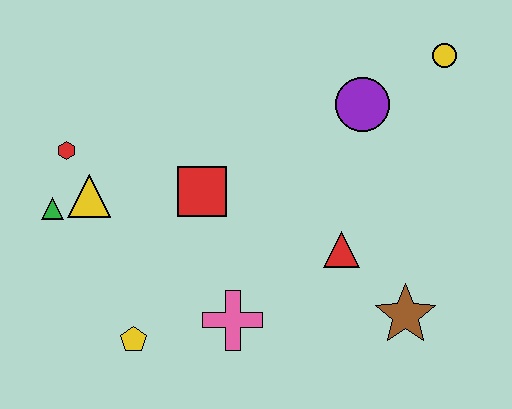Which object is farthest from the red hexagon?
The yellow circle is farthest from the red hexagon.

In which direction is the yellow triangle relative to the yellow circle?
The yellow triangle is to the left of the yellow circle.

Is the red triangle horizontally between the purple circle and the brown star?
No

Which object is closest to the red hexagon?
The yellow triangle is closest to the red hexagon.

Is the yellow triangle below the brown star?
No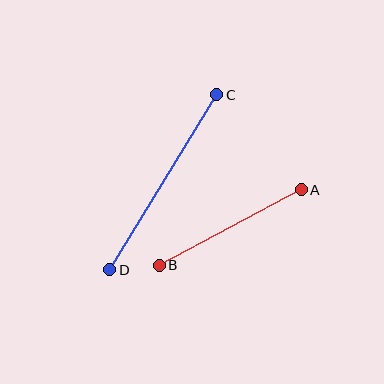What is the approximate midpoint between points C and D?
The midpoint is at approximately (163, 182) pixels.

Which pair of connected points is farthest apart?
Points C and D are farthest apart.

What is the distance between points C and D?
The distance is approximately 205 pixels.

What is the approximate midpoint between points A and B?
The midpoint is at approximately (230, 228) pixels.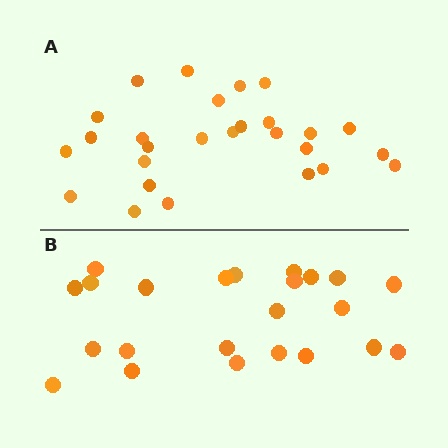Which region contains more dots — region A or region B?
Region A (the top region) has more dots.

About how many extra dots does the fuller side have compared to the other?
Region A has about 4 more dots than region B.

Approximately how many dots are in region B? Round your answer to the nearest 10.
About 20 dots. (The exact count is 23, which rounds to 20.)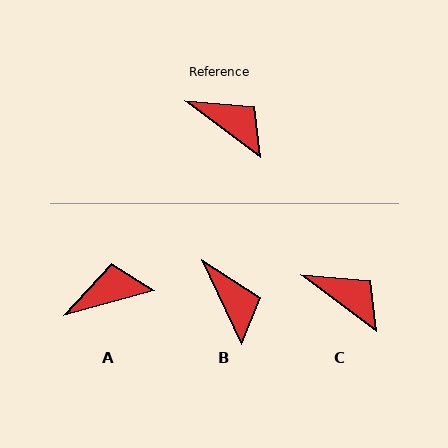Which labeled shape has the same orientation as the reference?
C.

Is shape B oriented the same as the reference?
No, it is off by about 29 degrees.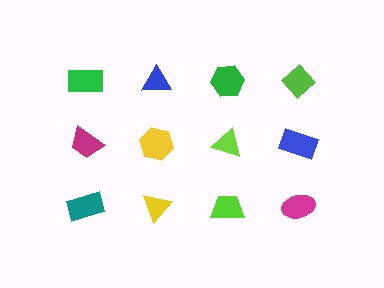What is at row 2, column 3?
A lime triangle.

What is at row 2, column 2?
A yellow hexagon.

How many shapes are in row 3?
4 shapes.